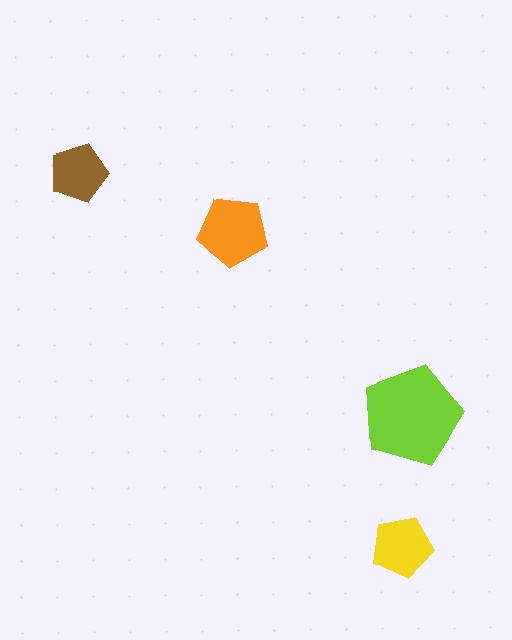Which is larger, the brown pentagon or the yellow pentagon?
The yellow one.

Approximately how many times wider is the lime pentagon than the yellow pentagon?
About 1.5 times wider.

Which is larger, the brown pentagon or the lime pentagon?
The lime one.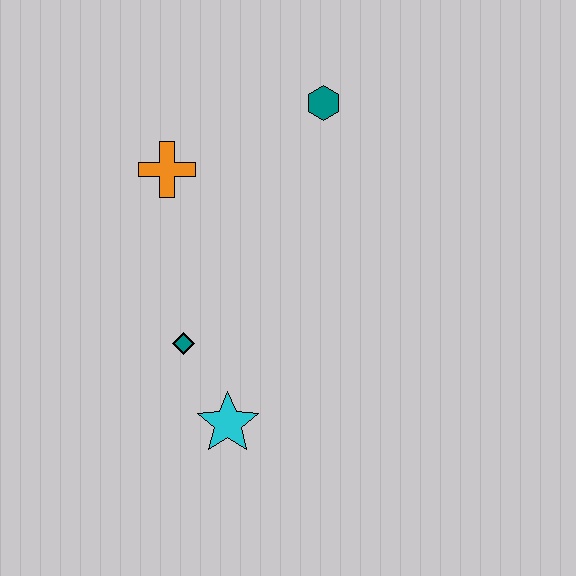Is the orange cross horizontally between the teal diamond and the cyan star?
No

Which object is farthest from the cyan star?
The teal hexagon is farthest from the cyan star.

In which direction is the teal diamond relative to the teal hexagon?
The teal diamond is below the teal hexagon.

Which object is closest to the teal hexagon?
The orange cross is closest to the teal hexagon.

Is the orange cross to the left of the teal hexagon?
Yes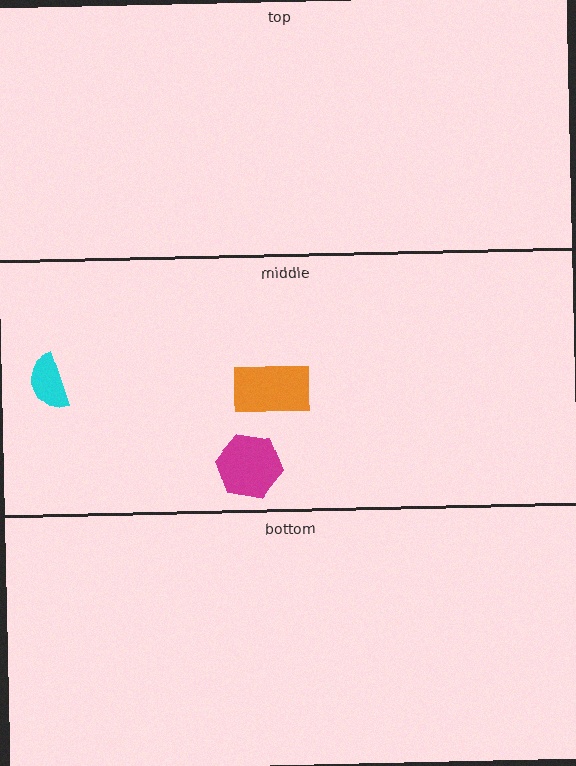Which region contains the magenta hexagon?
The middle region.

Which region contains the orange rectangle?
The middle region.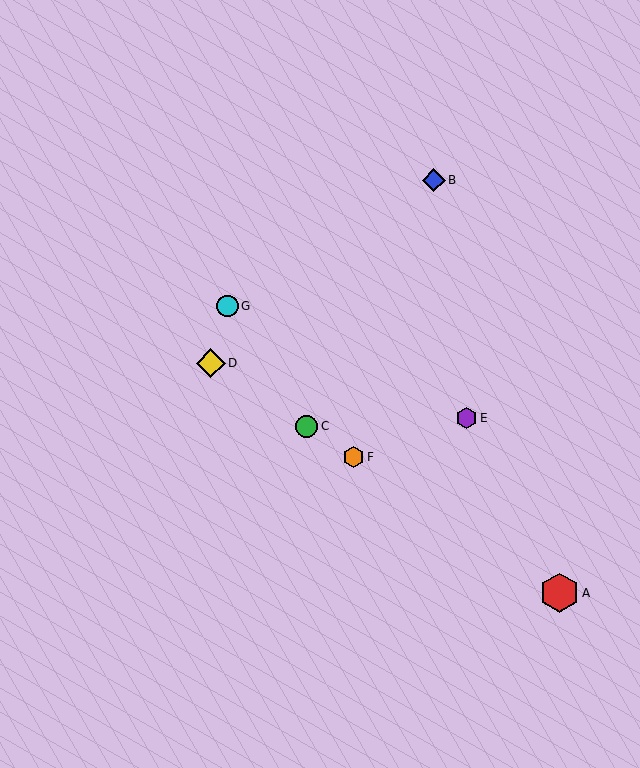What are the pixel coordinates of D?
Object D is at (211, 363).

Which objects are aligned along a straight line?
Objects A, C, D, F are aligned along a straight line.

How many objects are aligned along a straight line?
4 objects (A, C, D, F) are aligned along a straight line.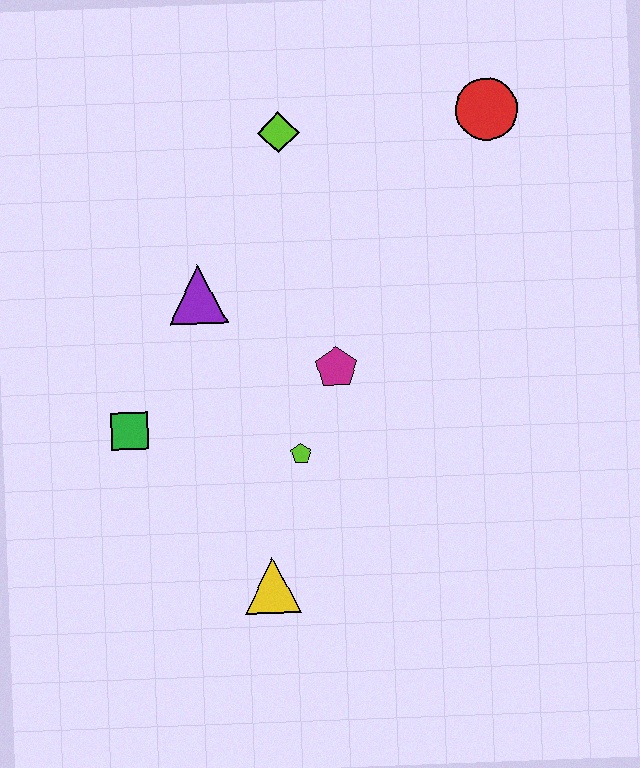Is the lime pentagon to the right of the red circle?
No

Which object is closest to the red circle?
The lime diamond is closest to the red circle.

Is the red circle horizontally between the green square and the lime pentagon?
No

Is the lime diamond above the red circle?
No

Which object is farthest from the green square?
The red circle is farthest from the green square.